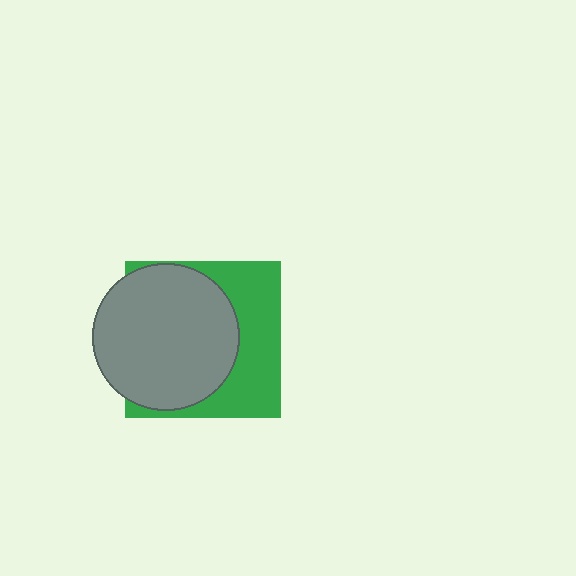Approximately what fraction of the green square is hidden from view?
Roughly 59% of the green square is hidden behind the gray circle.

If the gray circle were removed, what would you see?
You would see the complete green square.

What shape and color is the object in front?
The object in front is a gray circle.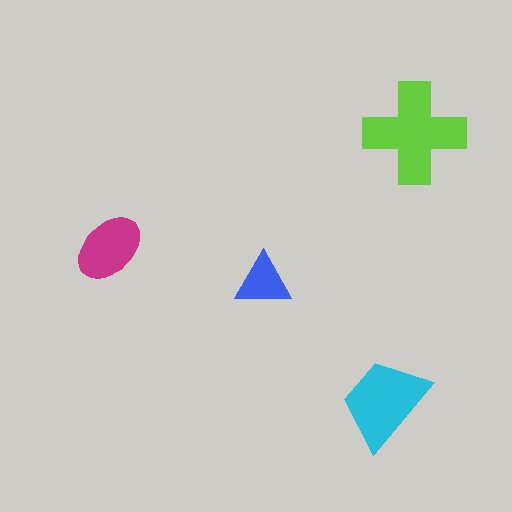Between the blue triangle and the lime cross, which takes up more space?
The lime cross.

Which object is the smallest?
The blue triangle.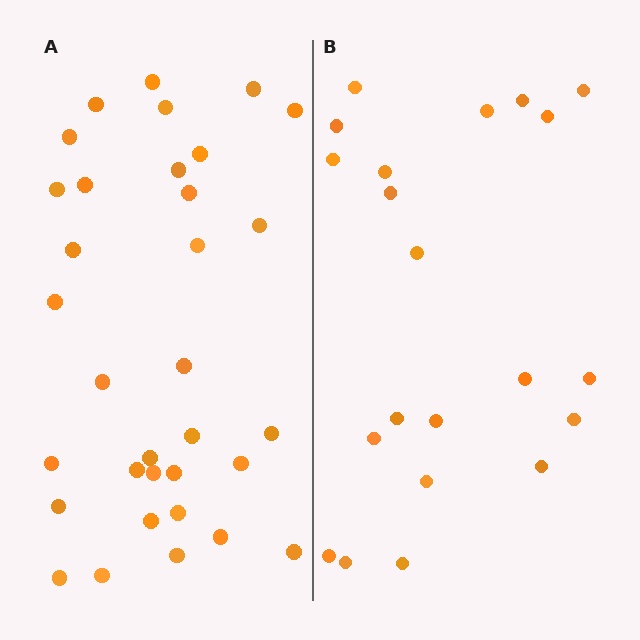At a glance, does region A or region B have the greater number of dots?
Region A (the left region) has more dots.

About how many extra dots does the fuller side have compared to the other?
Region A has roughly 12 or so more dots than region B.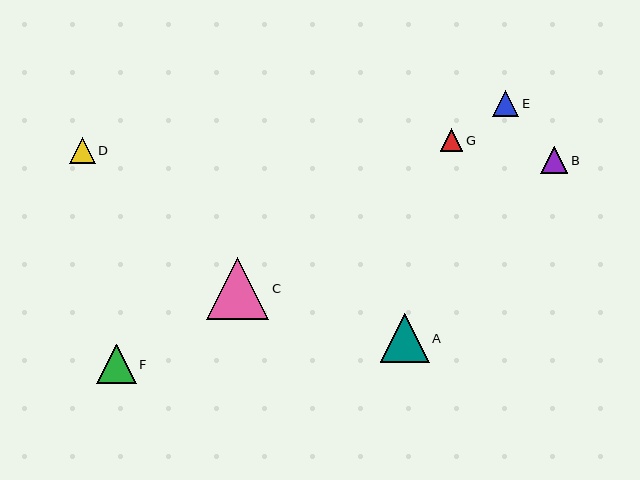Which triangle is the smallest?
Triangle G is the smallest with a size of approximately 22 pixels.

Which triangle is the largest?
Triangle C is the largest with a size of approximately 62 pixels.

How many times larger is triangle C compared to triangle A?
Triangle C is approximately 1.3 times the size of triangle A.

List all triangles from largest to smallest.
From largest to smallest: C, A, F, B, E, D, G.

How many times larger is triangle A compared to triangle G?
Triangle A is approximately 2.2 times the size of triangle G.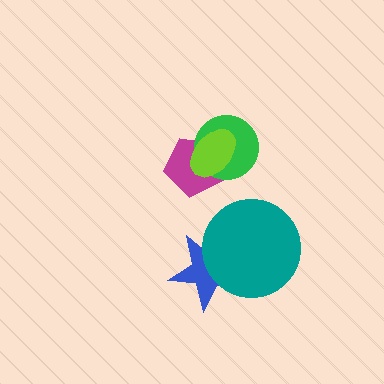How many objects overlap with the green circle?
2 objects overlap with the green circle.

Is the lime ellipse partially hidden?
No, no other shape covers it.